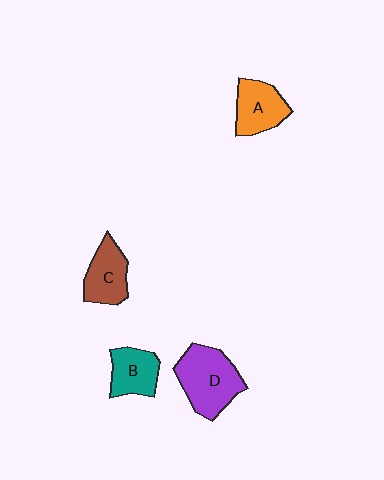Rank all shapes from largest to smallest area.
From largest to smallest: D (purple), A (orange), C (brown), B (teal).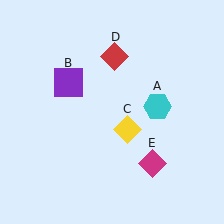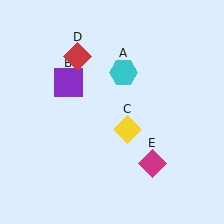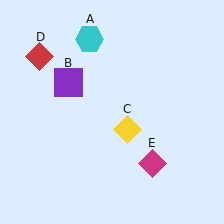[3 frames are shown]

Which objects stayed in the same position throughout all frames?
Purple square (object B) and yellow diamond (object C) and magenta diamond (object E) remained stationary.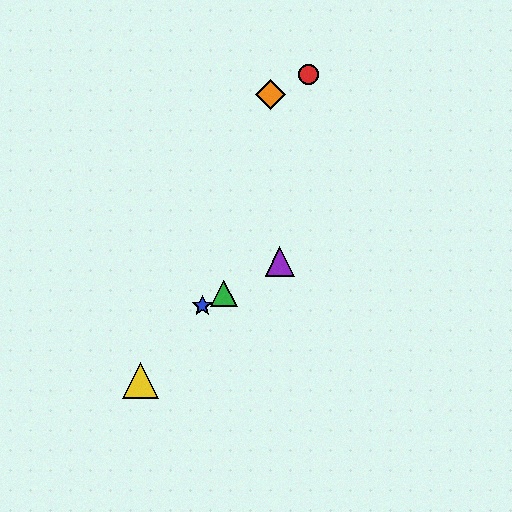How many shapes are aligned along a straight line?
3 shapes (the blue star, the green triangle, the purple triangle) are aligned along a straight line.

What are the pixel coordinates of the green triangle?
The green triangle is at (224, 294).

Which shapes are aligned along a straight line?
The blue star, the green triangle, the purple triangle are aligned along a straight line.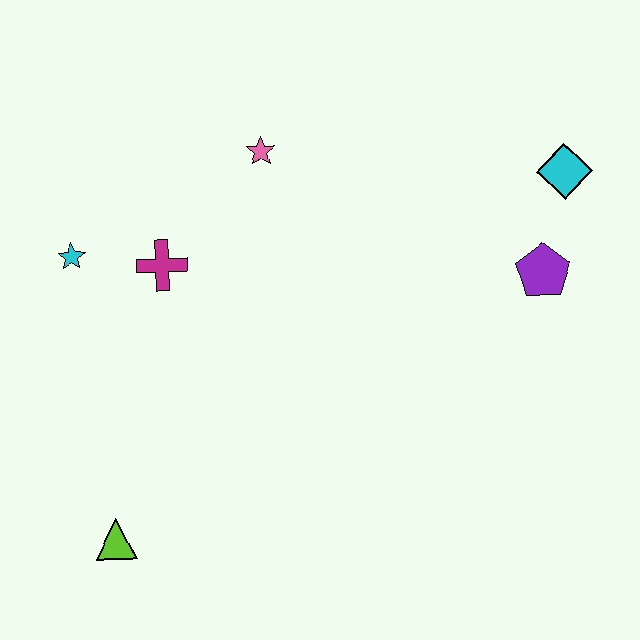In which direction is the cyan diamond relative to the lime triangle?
The cyan diamond is to the right of the lime triangle.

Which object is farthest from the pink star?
The lime triangle is farthest from the pink star.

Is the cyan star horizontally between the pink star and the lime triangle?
No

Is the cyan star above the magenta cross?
Yes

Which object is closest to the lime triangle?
The magenta cross is closest to the lime triangle.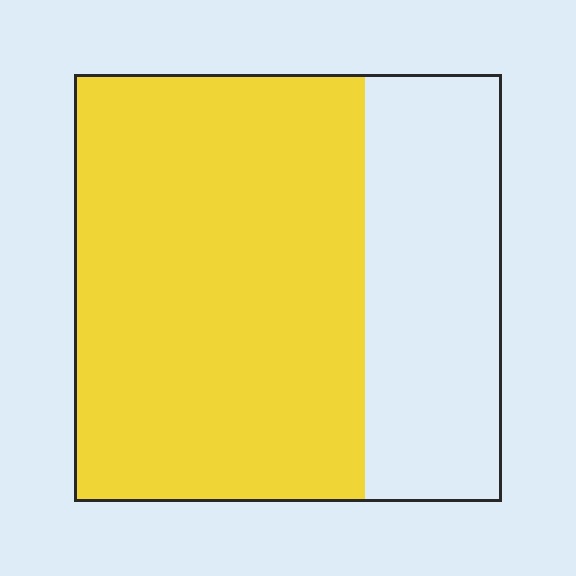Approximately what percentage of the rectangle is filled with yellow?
Approximately 70%.